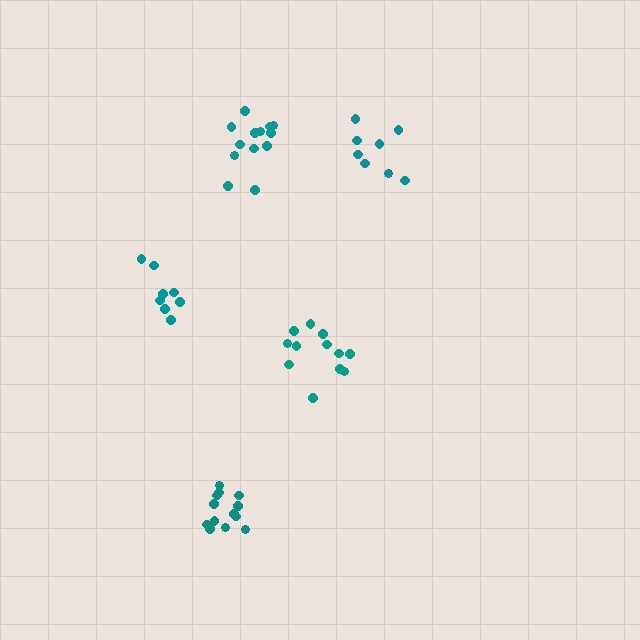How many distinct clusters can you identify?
There are 5 distinct clusters.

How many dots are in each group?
Group 1: 13 dots, Group 2: 8 dots, Group 3: 12 dots, Group 4: 8 dots, Group 5: 13 dots (54 total).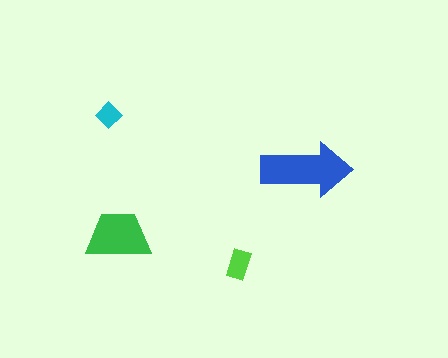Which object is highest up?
The cyan diamond is topmost.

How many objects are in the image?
There are 4 objects in the image.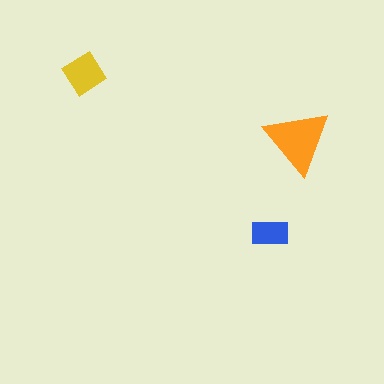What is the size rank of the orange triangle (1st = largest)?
1st.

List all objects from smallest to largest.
The blue rectangle, the yellow diamond, the orange triangle.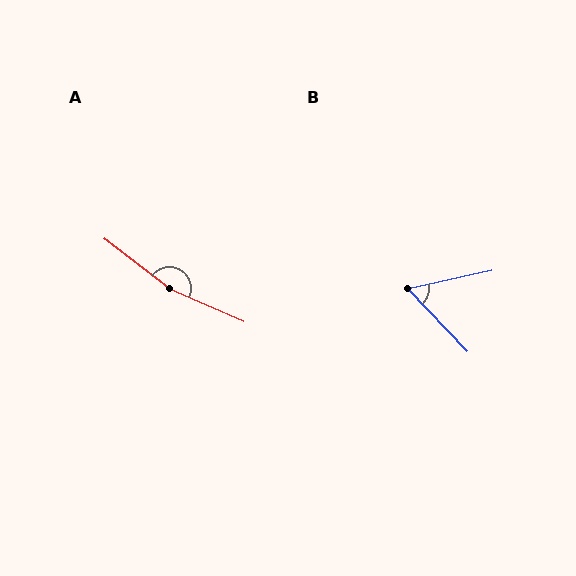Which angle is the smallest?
B, at approximately 59 degrees.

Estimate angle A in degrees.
Approximately 166 degrees.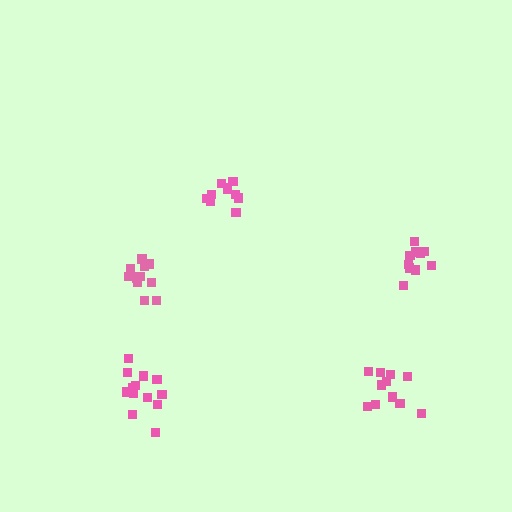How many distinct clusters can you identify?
There are 5 distinct clusters.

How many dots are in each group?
Group 1: 11 dots, Group 2: 13 dots, Group 3: 12 dots, Group 4: 11 dots, Group 5: 10 dots (57 total).